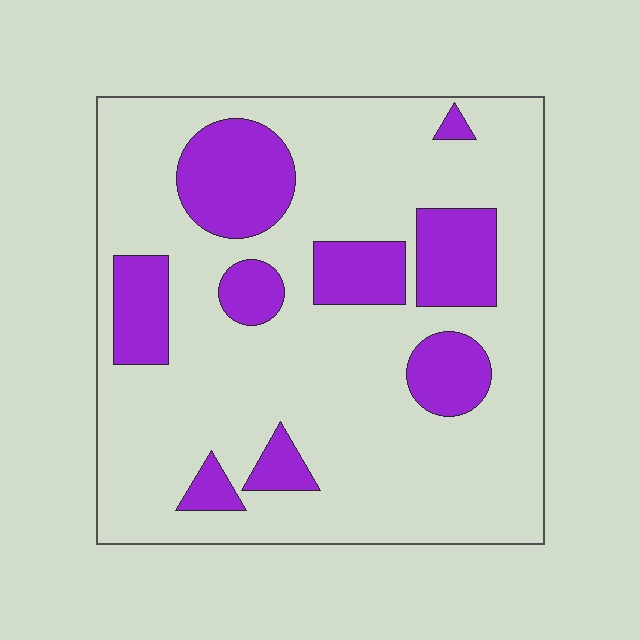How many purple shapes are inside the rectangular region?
9.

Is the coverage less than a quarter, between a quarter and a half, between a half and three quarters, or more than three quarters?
Less than a quarter.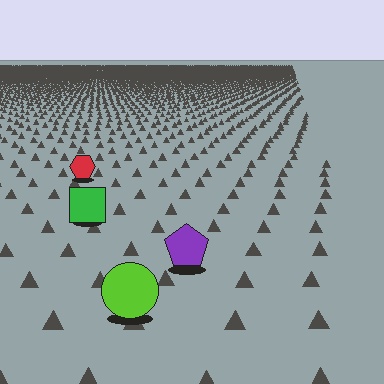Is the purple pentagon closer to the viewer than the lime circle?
No. The lime circle is closer — you can tell from the texture gradient: the ground texture is coarser near it.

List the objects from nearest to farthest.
From nearest to farthest: the lime circle, the purple pentagon, the green square, the red hexagon.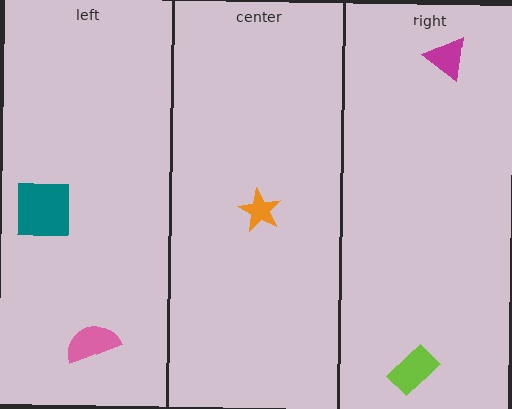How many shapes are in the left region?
2.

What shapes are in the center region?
The orange star.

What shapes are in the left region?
The pink semicircle, the teal square.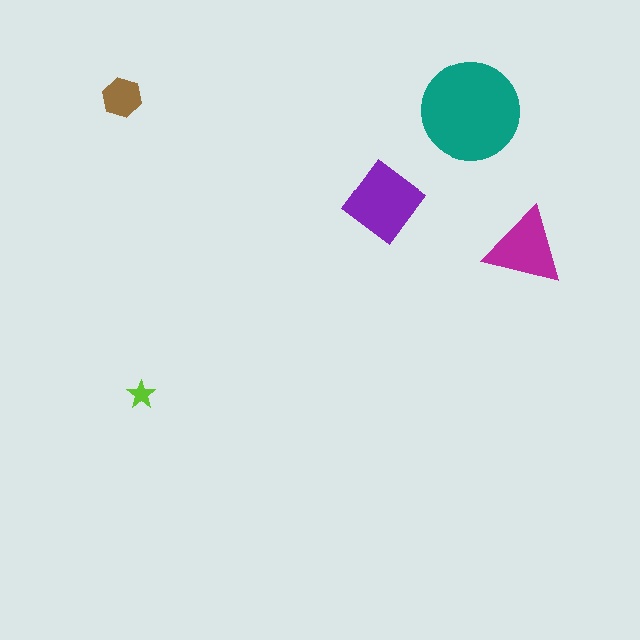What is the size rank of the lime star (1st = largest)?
5th.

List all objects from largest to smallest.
The teal circle, the purple diamond, the magenta triangle, the brown hexagon, the lime star.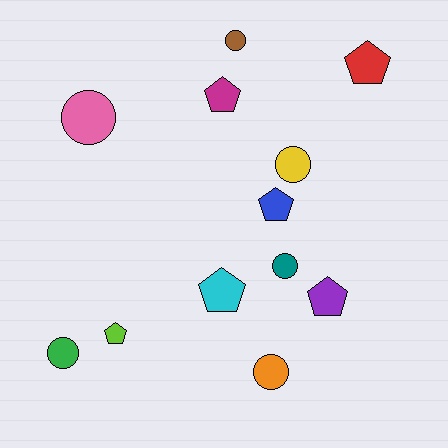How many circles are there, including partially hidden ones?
There are 6 circles.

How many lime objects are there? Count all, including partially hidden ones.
There is 1 lime object.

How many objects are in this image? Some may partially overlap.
There are 12 objects.